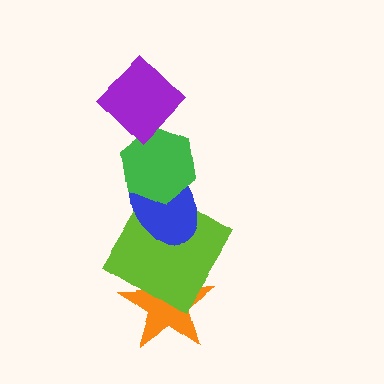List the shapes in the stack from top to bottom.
From top to bottom: the purple diamond, the green hexagon, the blue ellipse, the lime diamond, the orange star.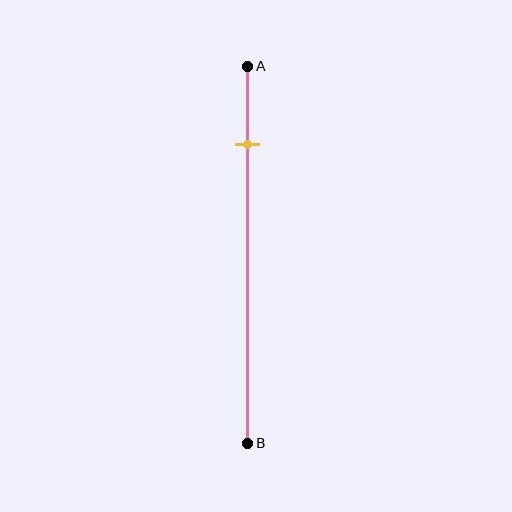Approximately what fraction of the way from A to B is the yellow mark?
The yellow mark is approximately 20% of the way from A to B.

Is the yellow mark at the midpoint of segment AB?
No, the mark is at about 20% from A, not at the 50% midpoint.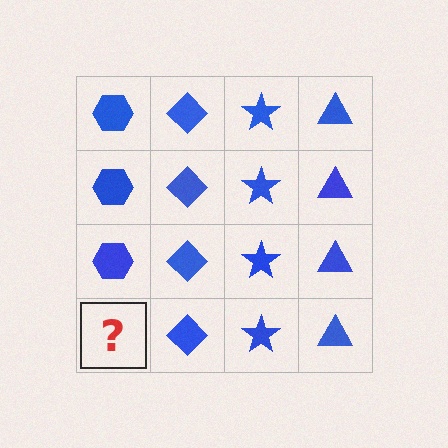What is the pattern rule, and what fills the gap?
The rule is that each column has a consistent shape. The gap should be filled with a blue hexagon.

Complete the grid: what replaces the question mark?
The question mark should be replaced with a blue hexagon.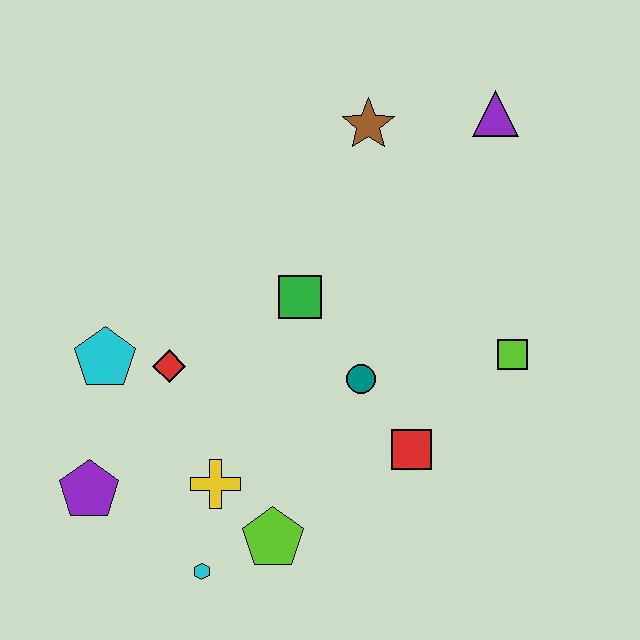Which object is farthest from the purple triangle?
The purple pentagon is farthest from the purple triangle.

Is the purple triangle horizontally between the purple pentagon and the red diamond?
No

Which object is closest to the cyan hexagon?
The lime pentagon is closest to the cyan hexagon.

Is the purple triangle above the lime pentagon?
Yes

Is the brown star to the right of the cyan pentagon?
Yes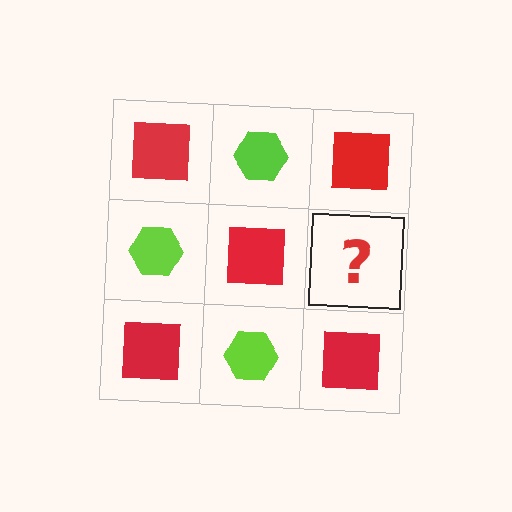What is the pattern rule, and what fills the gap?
The rule is that it alternates red square and lime hexagon in a checkerboard pattern. The gap should be filled with a lime hexagon.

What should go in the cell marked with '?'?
The missing cell should contain a lime hexagon.